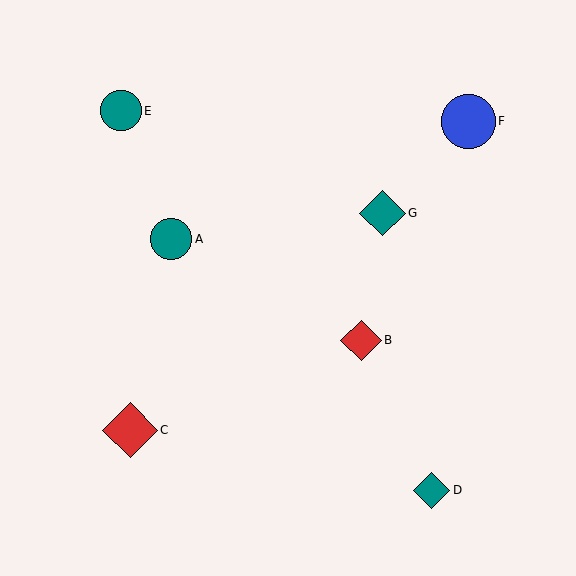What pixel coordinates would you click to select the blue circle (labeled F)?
Click at (468, 121) to select the blue circle F.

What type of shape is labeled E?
Shape E is a teal circle.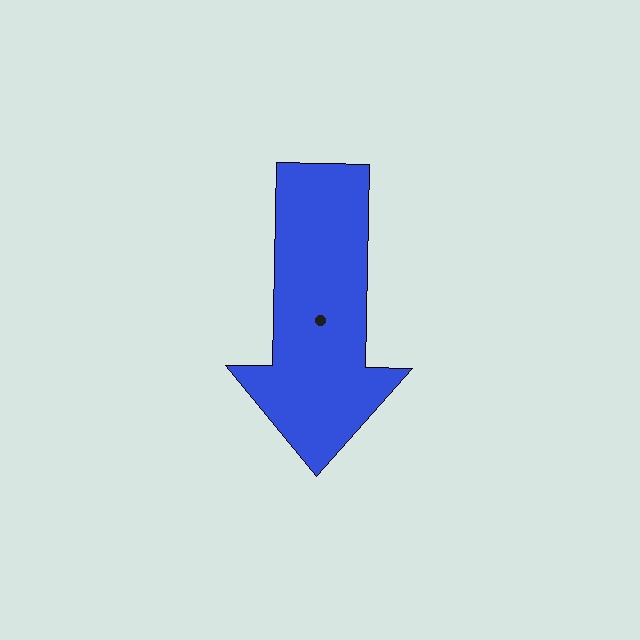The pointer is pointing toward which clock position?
Roughly 6 o'clock.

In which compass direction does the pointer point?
South.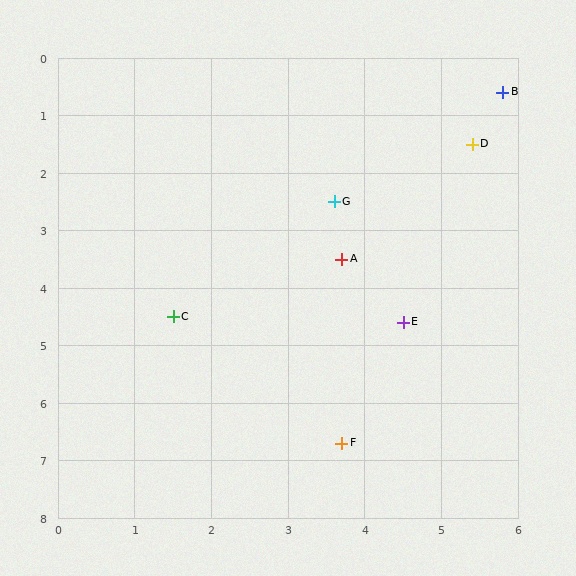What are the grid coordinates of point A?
Point A is at approximately (3.7, 3.5).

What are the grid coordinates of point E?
Point E is at approximately (4.5, 4.6).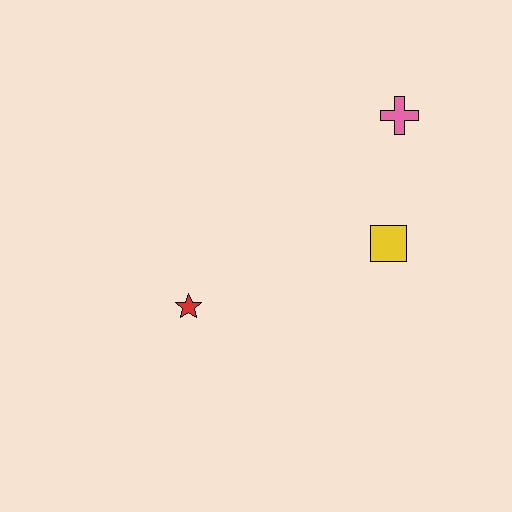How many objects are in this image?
There are 3 objects.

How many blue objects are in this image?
There are no blue objects.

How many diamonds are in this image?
There are no diamonds.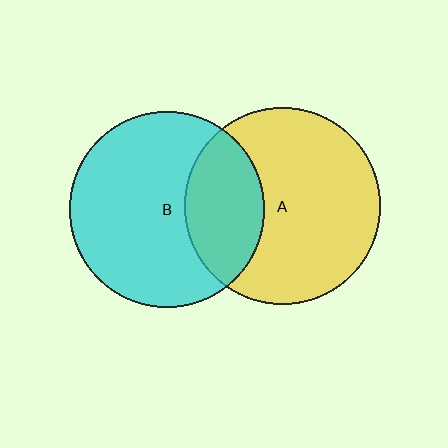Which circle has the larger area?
Circle A (yellow).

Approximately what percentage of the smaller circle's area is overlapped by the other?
Approximately 30%.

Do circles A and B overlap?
Yes.